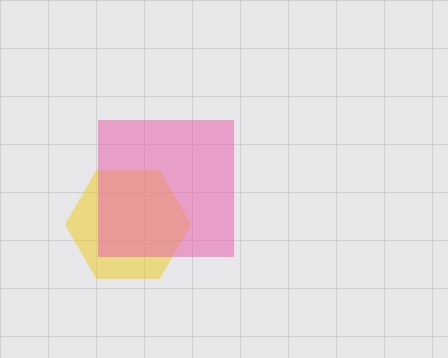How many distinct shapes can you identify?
There are 2 distinct shapes: a yellow hexagon, a pink square.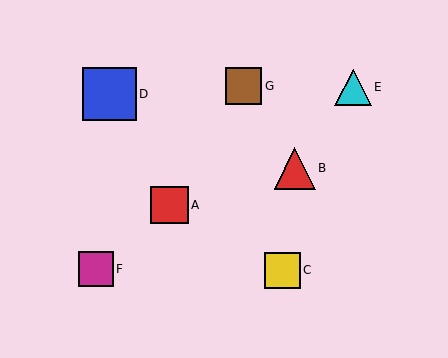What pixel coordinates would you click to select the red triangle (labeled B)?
Click at (295, 168) to select the red triangle B.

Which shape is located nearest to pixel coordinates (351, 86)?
The cyan triangle (labeled E) at (353, 87) is nearest to that location.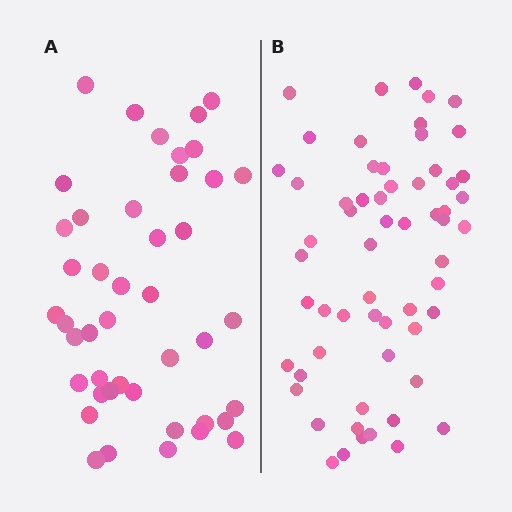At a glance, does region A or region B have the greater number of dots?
Region B (the right region) has more dots.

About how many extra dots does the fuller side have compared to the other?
Region B has approximately 15 more dots than region A.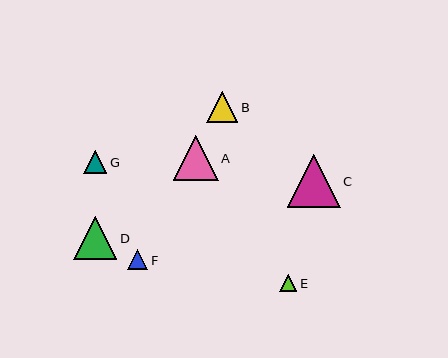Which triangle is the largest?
Triangle C is the largest with a size of approximately 53 pixels.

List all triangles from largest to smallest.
From largest to smallest: C, A, D, B, G, F, E.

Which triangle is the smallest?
Triangle E is the smallest with a size of approximately 17 pixels.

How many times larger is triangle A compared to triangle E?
Triangle A is approximately 2.6 times the size of triangle E.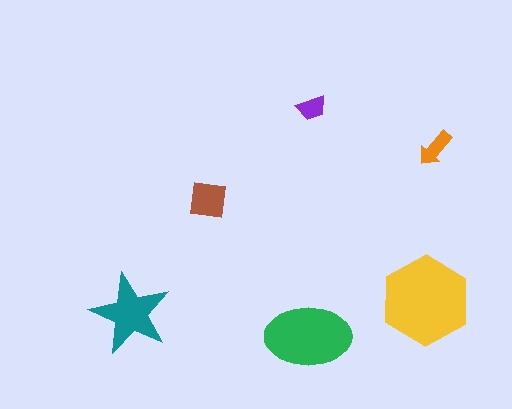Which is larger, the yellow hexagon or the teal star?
The yellow hexagon.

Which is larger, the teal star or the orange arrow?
The teal star.